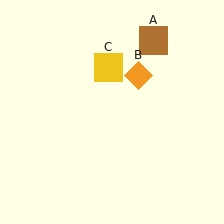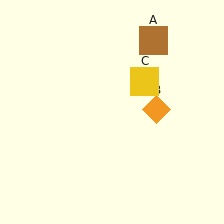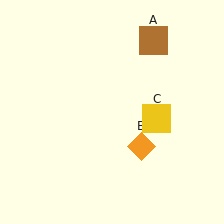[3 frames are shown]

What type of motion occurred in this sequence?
The orange diamond (object B), yellow square (object C) rotated clockwise around the center of the scene.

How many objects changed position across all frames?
2 objects changed position: orange diamond (object B), yellow square (object C).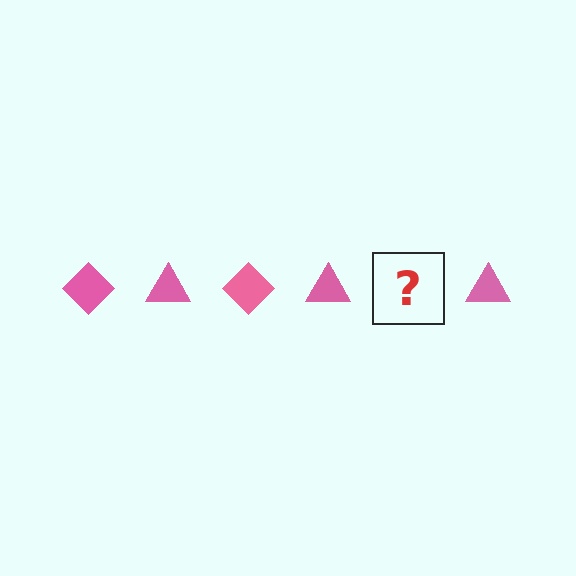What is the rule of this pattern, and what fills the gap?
The rule is that the pattern cycles through diamond, triangle shapes in pink. The gap should be filled with a pink diamond.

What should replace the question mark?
The question mark should be replaced with a pink diamond.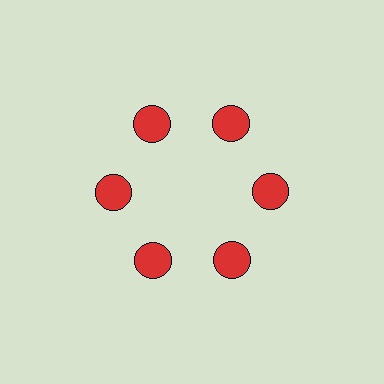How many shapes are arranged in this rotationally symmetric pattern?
There are 6 shapes, arranged in 6 groups of 1.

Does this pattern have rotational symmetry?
Yes, this pattern has 6-fold rotational symmetry. It looks the same after rotating 60 degrees around the center.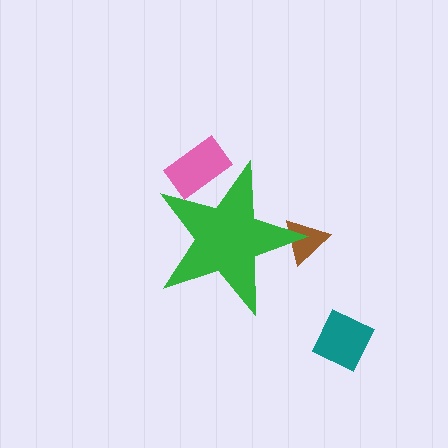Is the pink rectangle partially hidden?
Yes, the pink rectangle is partially hidden behind the green star.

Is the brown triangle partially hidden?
Yes, the brown triangle is partially hidden behind the green star.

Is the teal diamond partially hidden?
No, the teal diamond is fully visible.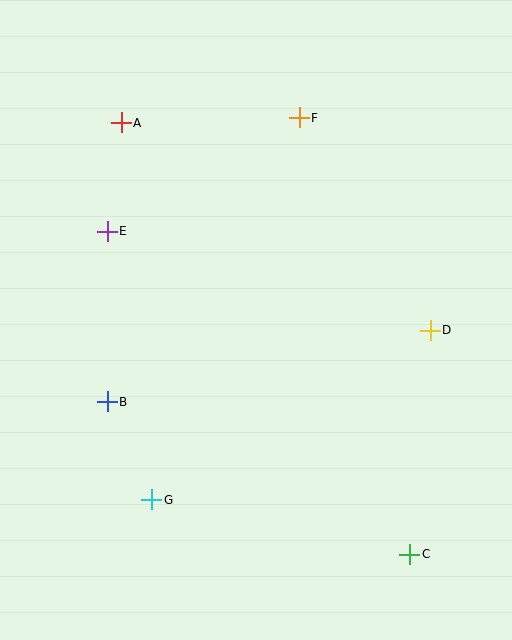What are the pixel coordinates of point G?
Point G is at (152, 500).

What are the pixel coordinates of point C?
Point C is at (410, 554).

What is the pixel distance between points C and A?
The distance between C and A is 519 pixels.